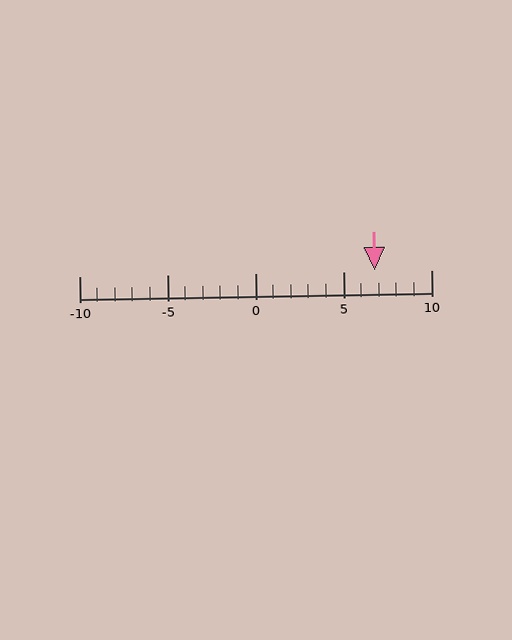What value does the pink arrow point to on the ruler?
The pink arrow points to approximately 7.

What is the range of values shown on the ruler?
The ruler shows values from -10 to 10.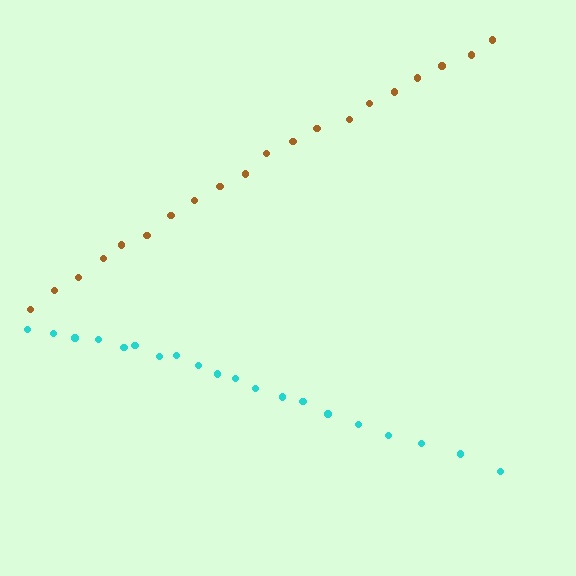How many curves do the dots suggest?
There are 2 distinct paths.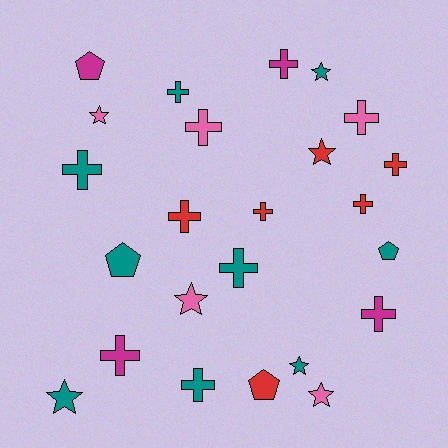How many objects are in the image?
There are 24 objects.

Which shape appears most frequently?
Cross, with 13 objects.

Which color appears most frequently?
Teal, with 9 objects.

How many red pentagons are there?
There is 1 red pentagon.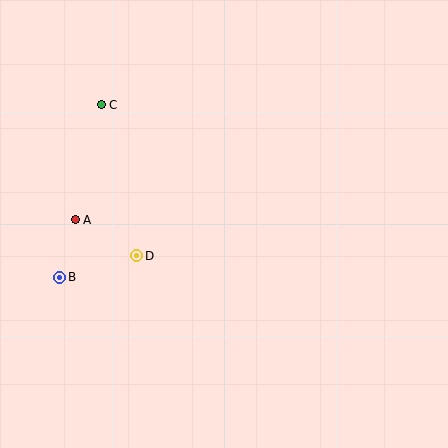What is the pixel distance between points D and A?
The distance between D and A is 71 pixels.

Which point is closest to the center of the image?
Point D at (137, 256) is closest to the center.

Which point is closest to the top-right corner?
Point C is closest to the top-right corner.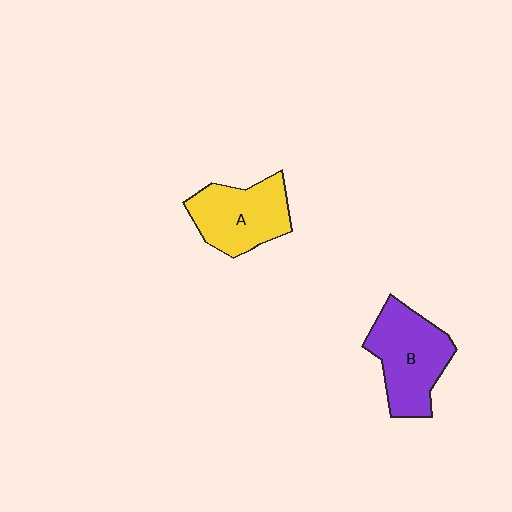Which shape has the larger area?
Shape B (purple).